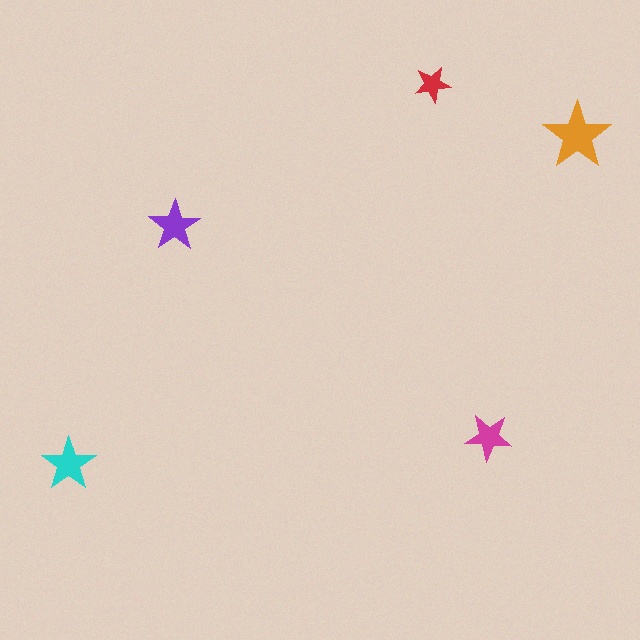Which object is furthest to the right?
The orange star is rightmost.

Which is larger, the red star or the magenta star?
The magenta one.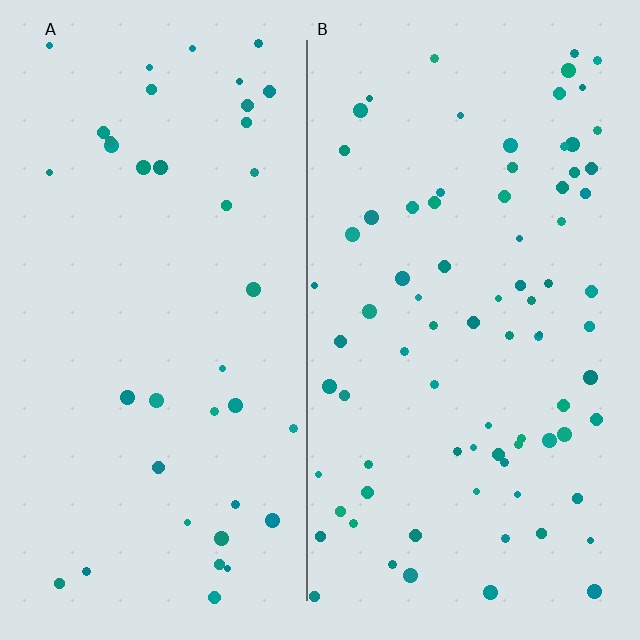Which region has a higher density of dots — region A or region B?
B (the right).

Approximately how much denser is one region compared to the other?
Approximately 2.1× — region B over region A.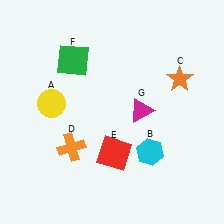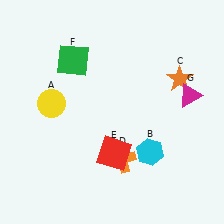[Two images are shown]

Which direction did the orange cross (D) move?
The orange cross (D) moved right.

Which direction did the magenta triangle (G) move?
The magenta triangle (G) moved right.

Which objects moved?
The objects that moved are: the orange cross (D), the magenta triangle (G).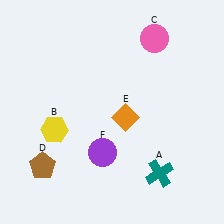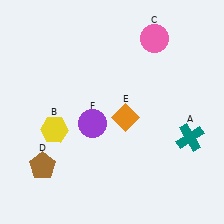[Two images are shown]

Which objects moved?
The objects that moved are: the teal cross (A), the purple circle (F).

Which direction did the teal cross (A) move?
The teal cross (A) moved up.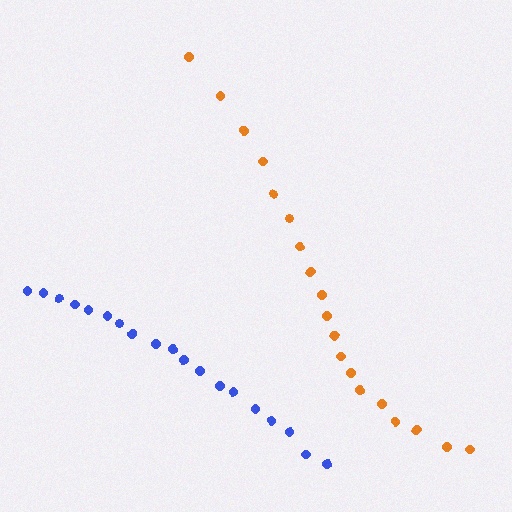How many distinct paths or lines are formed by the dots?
There are 2 distinct paths.